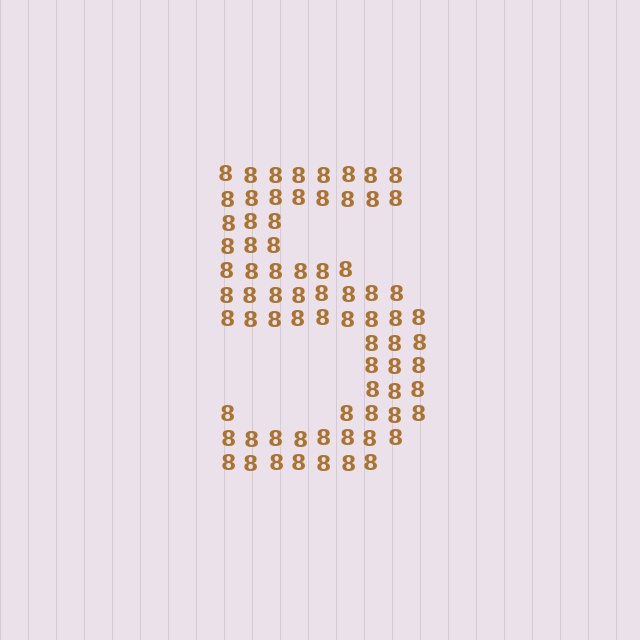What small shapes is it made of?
It is made of small digit 8's.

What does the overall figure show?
The overall figure shows the digit 5.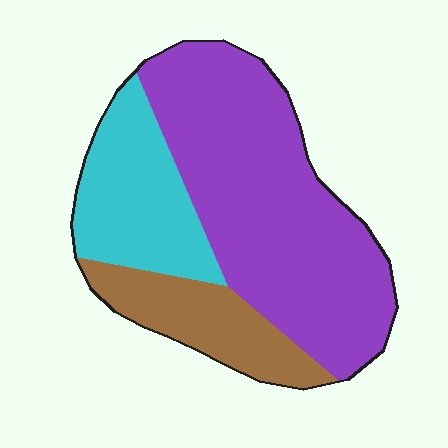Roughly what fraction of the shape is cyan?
Cyan covers around 25% of the shape.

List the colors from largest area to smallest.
From largest to smallest: purple, cyan, brown.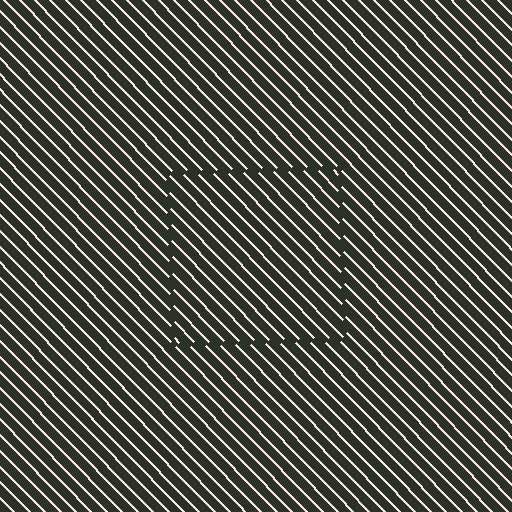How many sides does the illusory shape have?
4 sides — the line-ends trace a square.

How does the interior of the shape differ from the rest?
The interior of the shape contains the same grating, shifted by half a period — the contour is defined by the phase discontinuity where line-ends from the inner and outer gratings abut.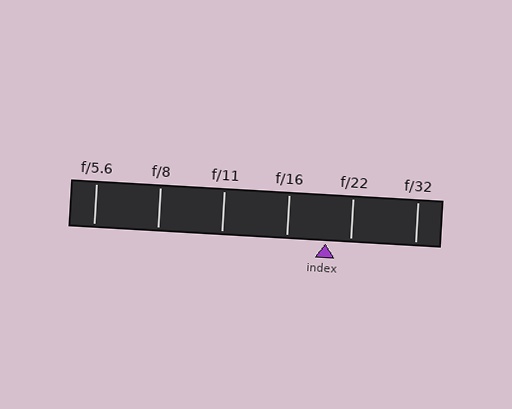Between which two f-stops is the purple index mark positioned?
The index mark is between f/16 and f/22.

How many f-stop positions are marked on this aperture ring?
There are 6 f-stop positions marked.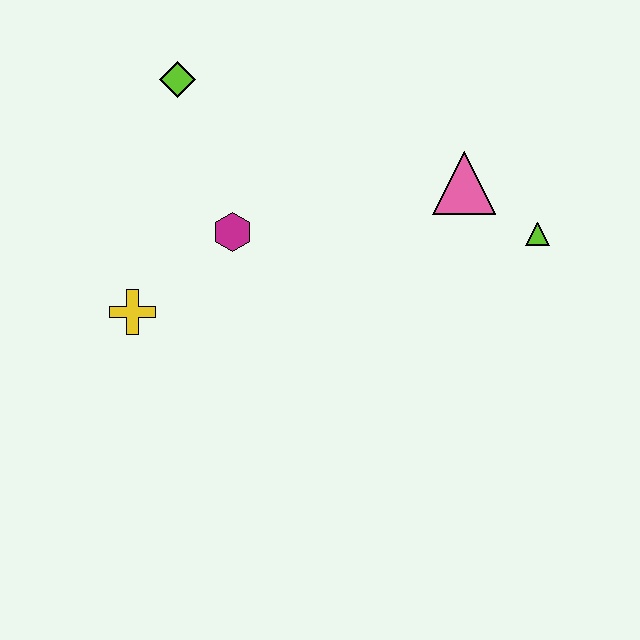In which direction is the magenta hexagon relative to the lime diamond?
The magenta hexagon is below the lime diamond.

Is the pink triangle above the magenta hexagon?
Yes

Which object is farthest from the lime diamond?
The lime triangle is farthest from the lime diamond.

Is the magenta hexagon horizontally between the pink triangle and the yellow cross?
Yes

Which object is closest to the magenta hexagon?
The yellow cross is closest to the magenta hexagon.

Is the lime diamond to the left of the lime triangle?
Yes